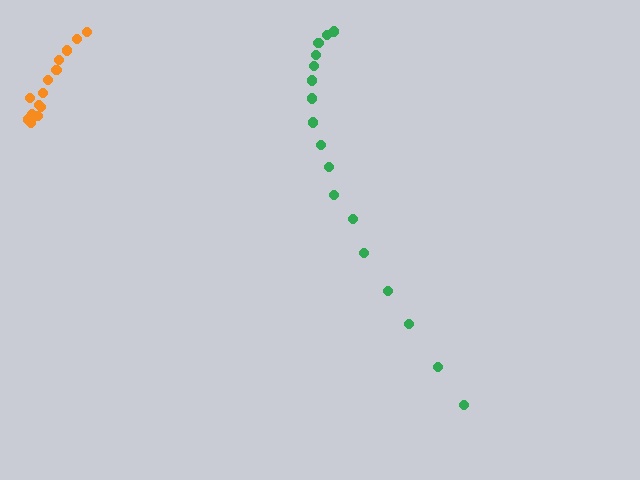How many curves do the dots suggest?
There are 2 distinct paths.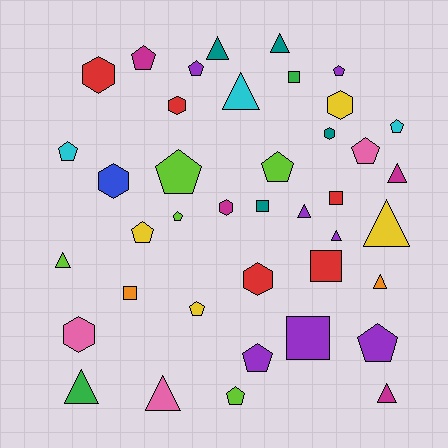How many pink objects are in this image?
There are 3 pink objects.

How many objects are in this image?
There are 40 objects.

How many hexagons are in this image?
There are 8 hexagons.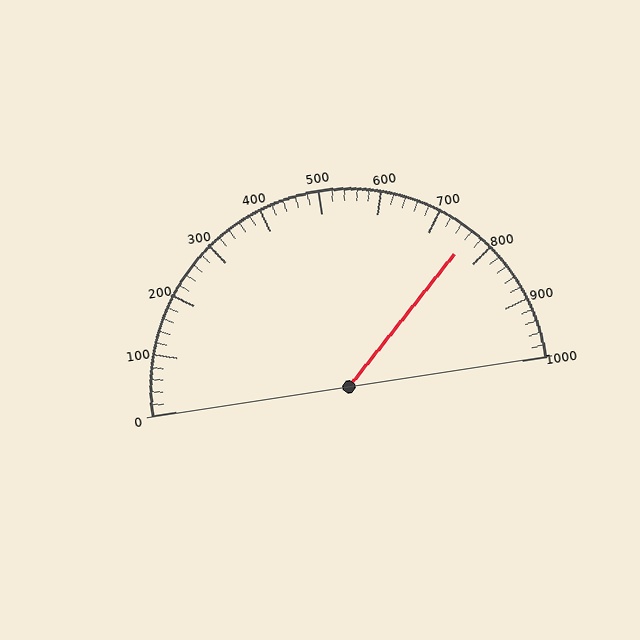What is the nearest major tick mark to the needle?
The nearest major tick mark is 800.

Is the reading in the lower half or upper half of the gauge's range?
The reading is in the upper half of the range (0 to 1000).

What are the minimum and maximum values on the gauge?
The gauge ranges from 0 to 1000.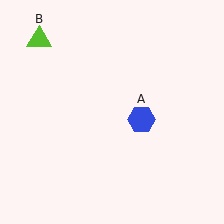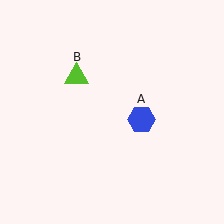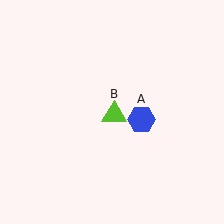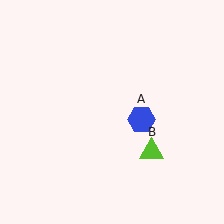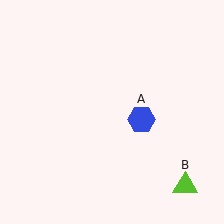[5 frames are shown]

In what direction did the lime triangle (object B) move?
The lime triangle (object B) moved down and to the right.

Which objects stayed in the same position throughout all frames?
Blue hexagon (object A) remained stationary.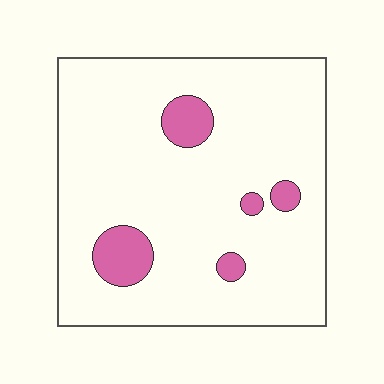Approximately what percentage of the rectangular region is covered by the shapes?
Approximately 10%.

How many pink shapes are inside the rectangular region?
5.